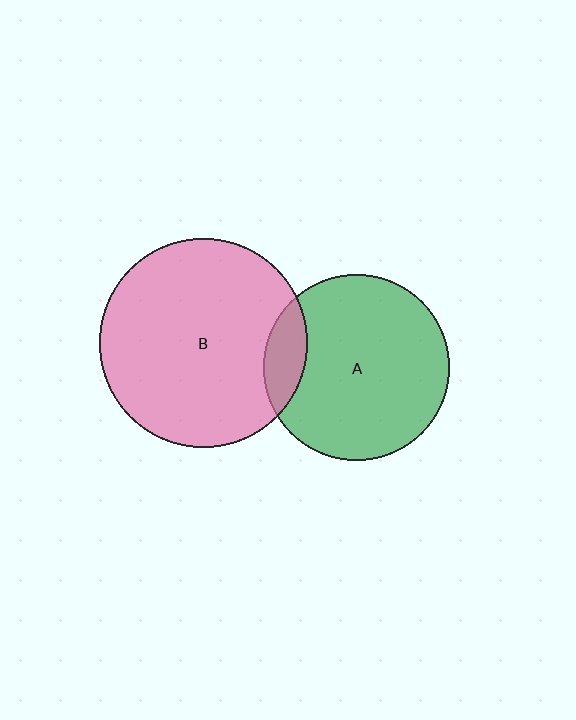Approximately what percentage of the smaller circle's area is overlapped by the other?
Approximately 15%.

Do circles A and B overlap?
Yes.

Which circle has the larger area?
Circle B (pink).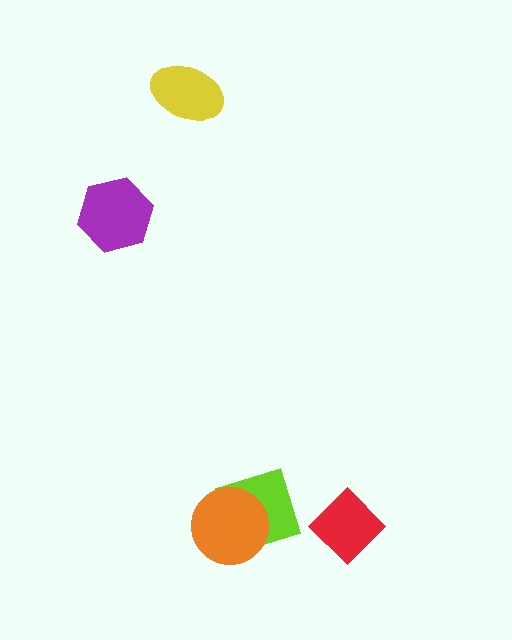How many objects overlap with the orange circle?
1 object overlaps with the orange circle.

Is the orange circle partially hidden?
No, no other shape covers it.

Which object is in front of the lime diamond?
The orange circle is in front of the lime diamond.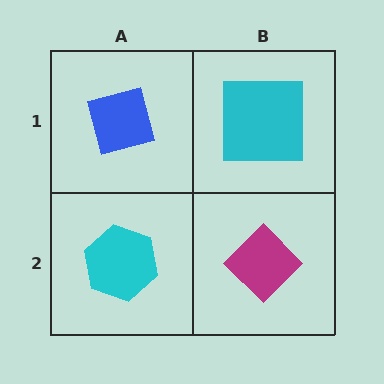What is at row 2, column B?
A magenta diamond.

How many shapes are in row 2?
2 shapes.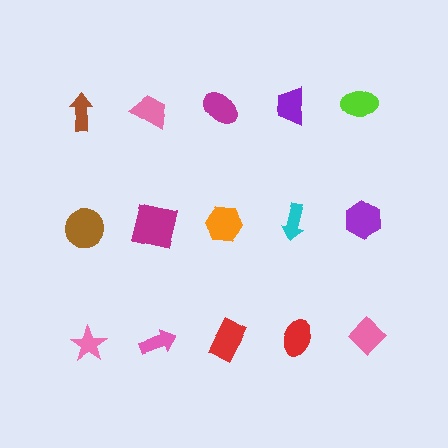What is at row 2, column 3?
An orange hexagon.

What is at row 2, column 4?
A cyan arrow.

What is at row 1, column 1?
A brown arrow.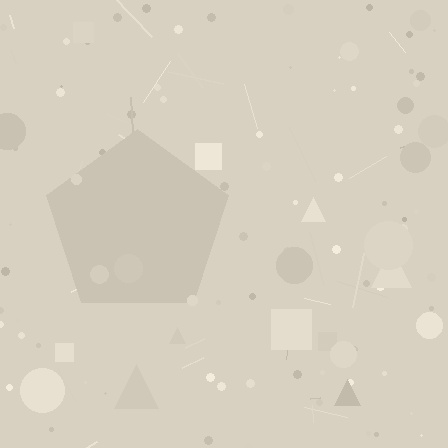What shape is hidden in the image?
A pentagon is hidden in the image.